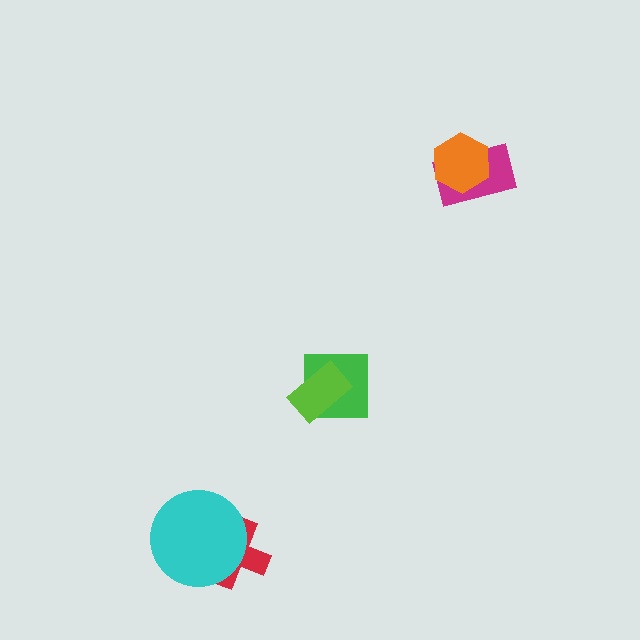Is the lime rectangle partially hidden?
No, no other shape covers it.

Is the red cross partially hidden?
Yes, it is partially covered by another shape.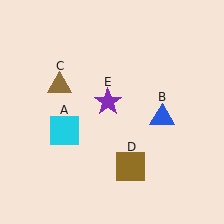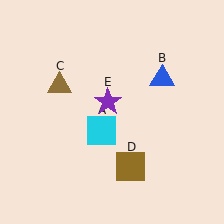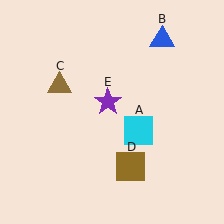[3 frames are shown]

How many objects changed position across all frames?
2 objects changed position: cyan square (object A), blue triangle (object B).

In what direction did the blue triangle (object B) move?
The blue triangle (object B) moved up.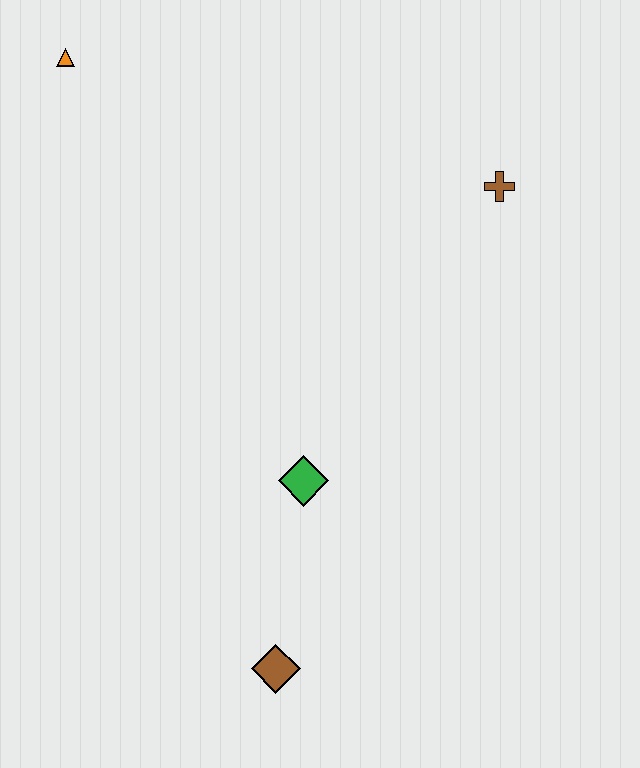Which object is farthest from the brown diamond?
The orange triangle is farthest from the brown diamond.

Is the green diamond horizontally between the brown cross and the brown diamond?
Yes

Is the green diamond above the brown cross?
No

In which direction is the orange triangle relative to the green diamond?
The orange triangle is above the green diamond.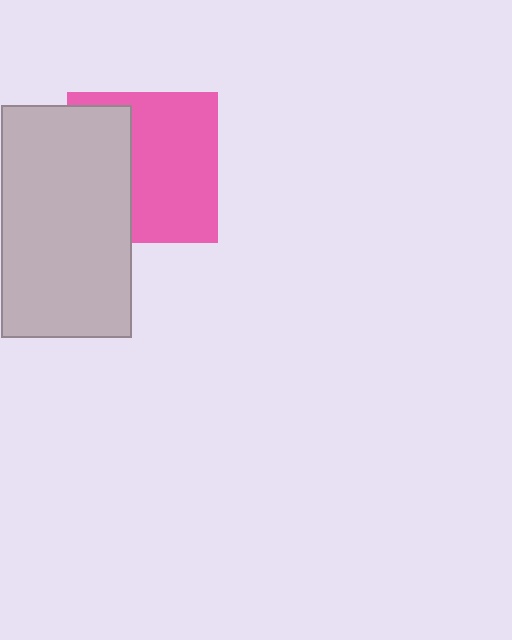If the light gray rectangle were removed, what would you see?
You would see the complete pink square.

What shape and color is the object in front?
The object in front is a light gray rectangle.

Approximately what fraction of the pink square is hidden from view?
Roughly 39% of the pink square is hidden behind the light gray rectangle.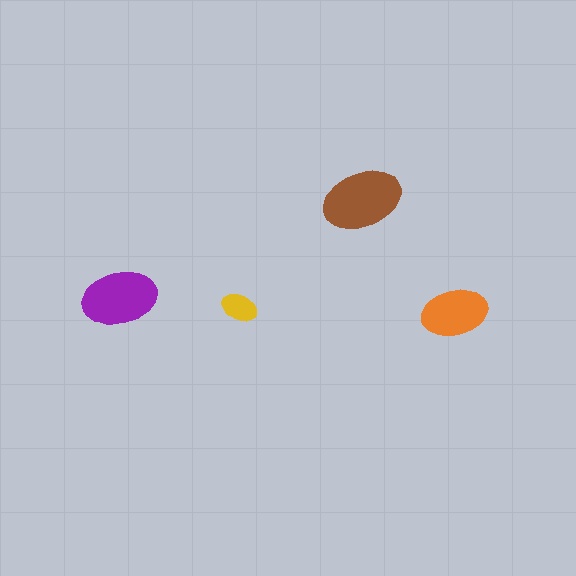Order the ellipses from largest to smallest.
the brown one, the purple one, the orange one, the yellow one.